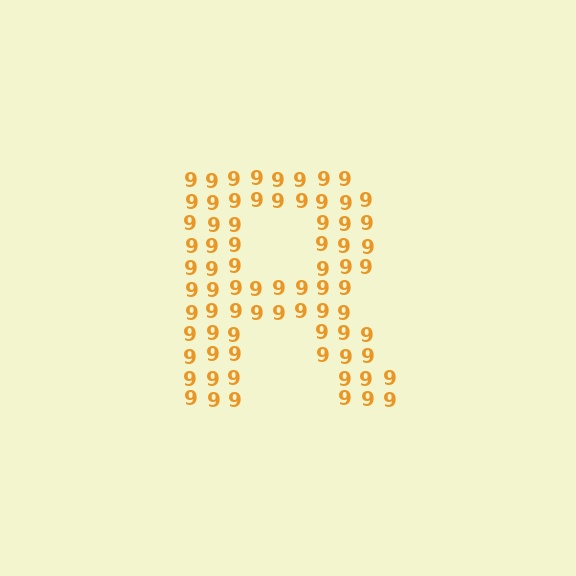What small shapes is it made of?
It is made of small digit 9's.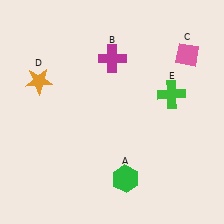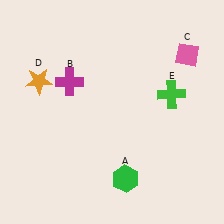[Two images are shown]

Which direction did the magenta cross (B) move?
The magenta cross (B) moved left.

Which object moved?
The magenta cross (B) moved left.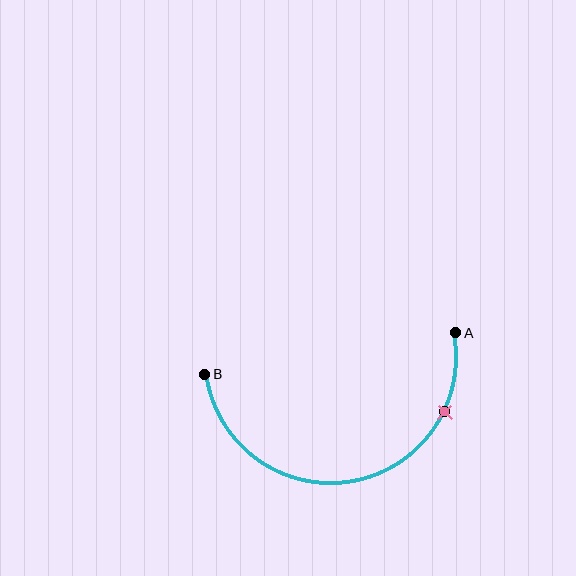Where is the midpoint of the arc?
The arc midpoint is the point on the curve farthest from the straight line joining A and B. It sits below that line.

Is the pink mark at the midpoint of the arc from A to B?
No. The pink mark lies on the arc but is closer to endpoint A. The arc midpoint would be at the point on the curve equidistant along the arc from both A and B.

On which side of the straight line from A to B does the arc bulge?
The arc bulges below the straight line connecting A and B.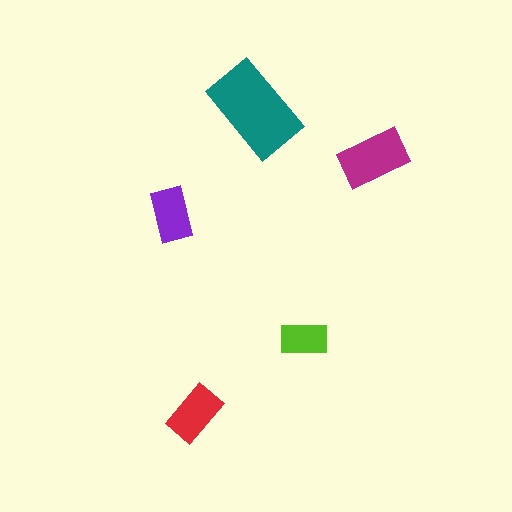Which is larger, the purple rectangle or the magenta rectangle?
The magenta one.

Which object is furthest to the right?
The magenta rectangle is rightmost.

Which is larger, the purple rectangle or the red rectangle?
The red one.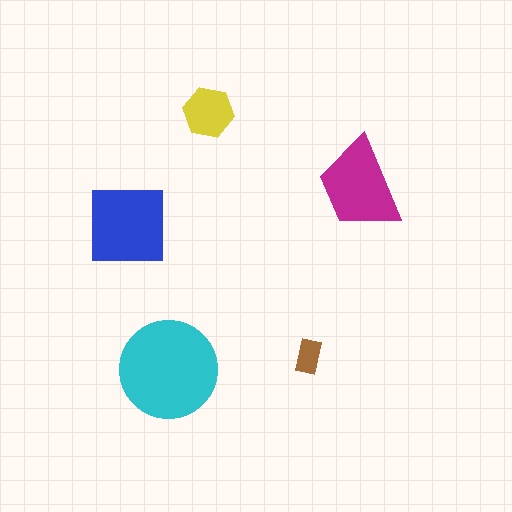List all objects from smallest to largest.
The brown rectangle, the yellow hexagon, the magenta trapezoid, the blue square, the cyan circle.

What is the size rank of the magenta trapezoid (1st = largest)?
3rd.